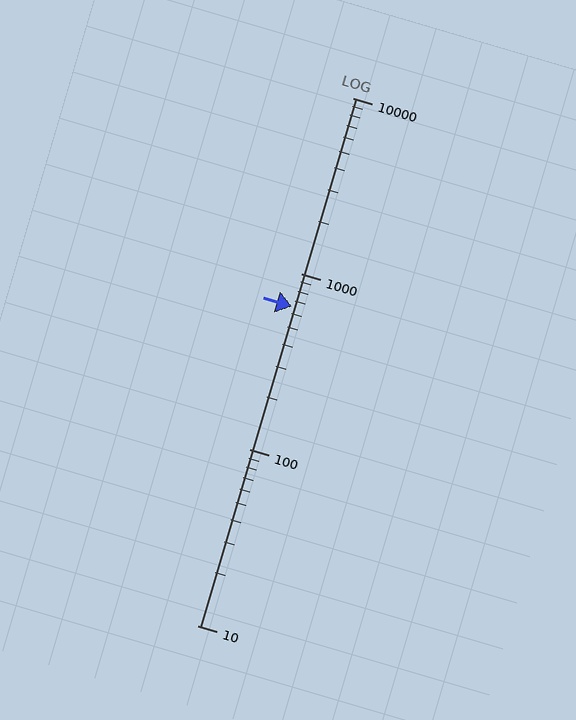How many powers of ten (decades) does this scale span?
The scale spans 3 decades, from 10 to 10000.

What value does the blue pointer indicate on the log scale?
The pointer indicates approximately 650.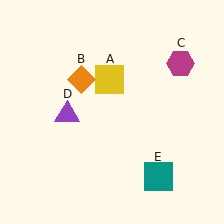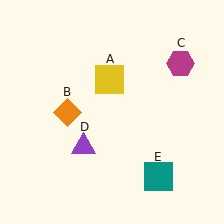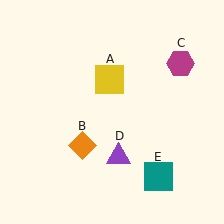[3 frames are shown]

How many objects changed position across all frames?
2 objects changed position: orange diamond (object B), purple triangle (object D).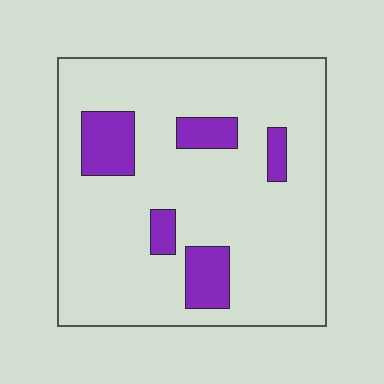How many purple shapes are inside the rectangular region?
5.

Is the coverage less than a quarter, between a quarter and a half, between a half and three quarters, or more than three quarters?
Less than a quarter.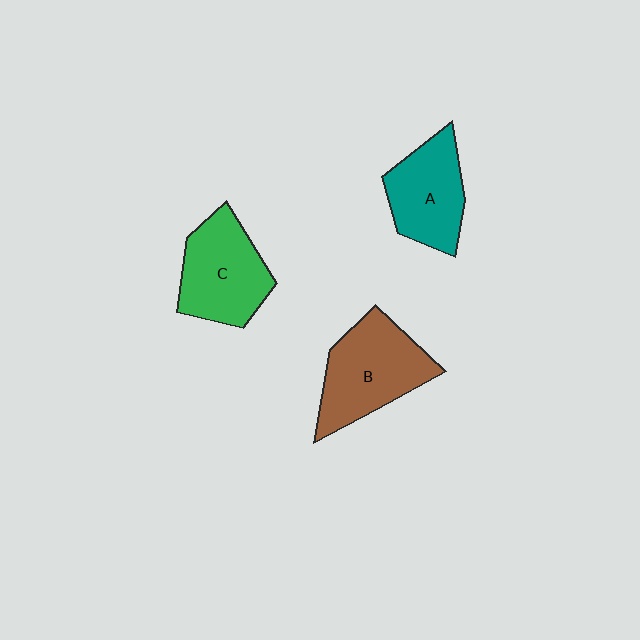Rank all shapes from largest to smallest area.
From largest to smallest: B (brown), C (green), A (teal).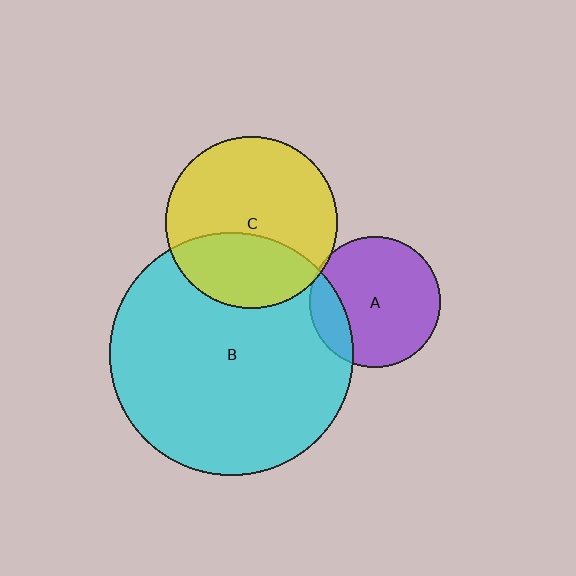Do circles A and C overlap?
Yes.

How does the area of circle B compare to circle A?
Approximately 3.4 times.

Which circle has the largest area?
Circle B (cyan).